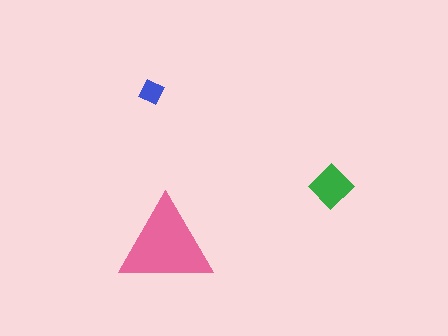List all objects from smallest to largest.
The blue diamond, the green diamond, the pink triangle.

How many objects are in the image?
There are 3 objects in the image.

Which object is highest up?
The blue diamond is topmost.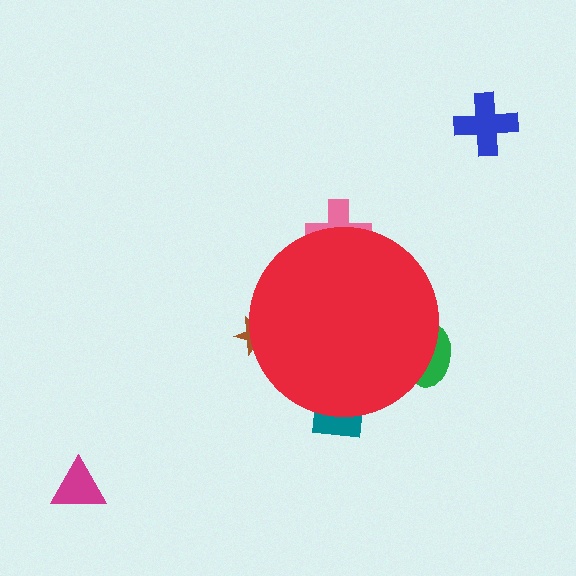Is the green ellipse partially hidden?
Yes, the green ellipse is partially hidden behind the red circle.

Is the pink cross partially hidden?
Yes, the pink cross is partially hidden behind the red circle.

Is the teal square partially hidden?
Yes, the teal square is partially hidden behind the red circle.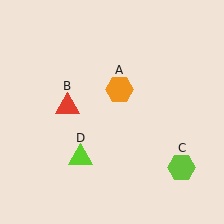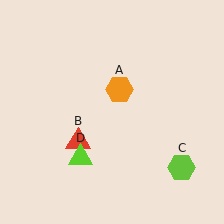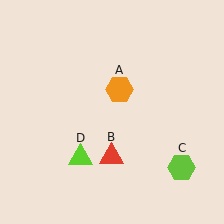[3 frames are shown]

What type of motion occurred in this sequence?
The red triangle (object B) rotated counterclockwise around the center of the scene.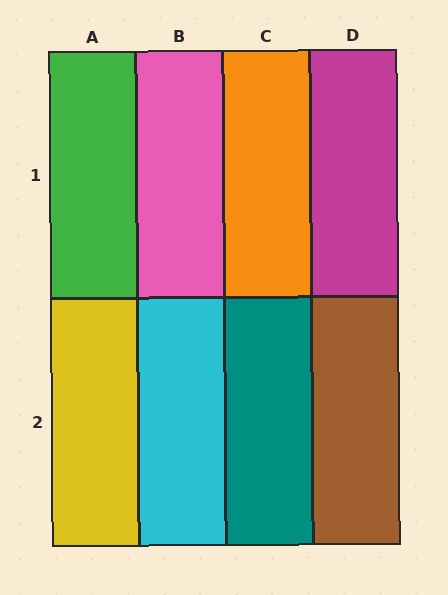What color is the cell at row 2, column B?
Cyan.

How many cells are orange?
1 cell is orange.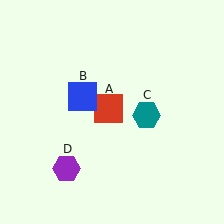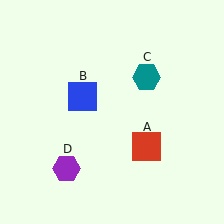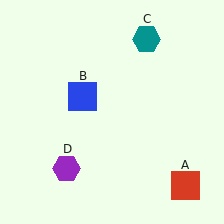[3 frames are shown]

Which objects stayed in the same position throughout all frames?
Blue square (object B) and purple hexagon (object D) remained stationary.